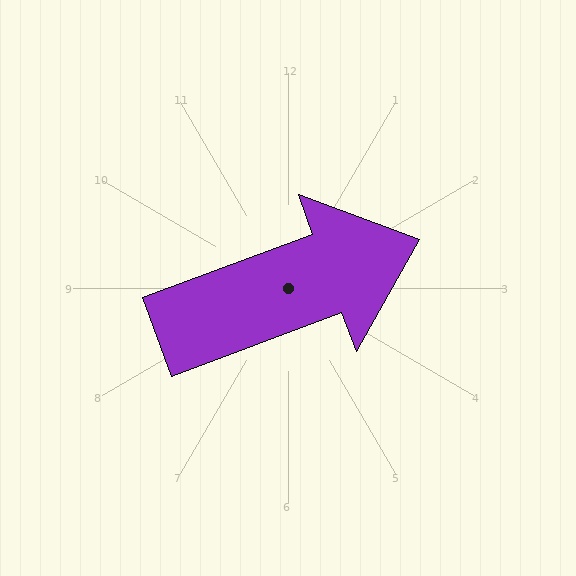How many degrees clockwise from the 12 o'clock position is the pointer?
Approximately 70 degrees.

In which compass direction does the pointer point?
East.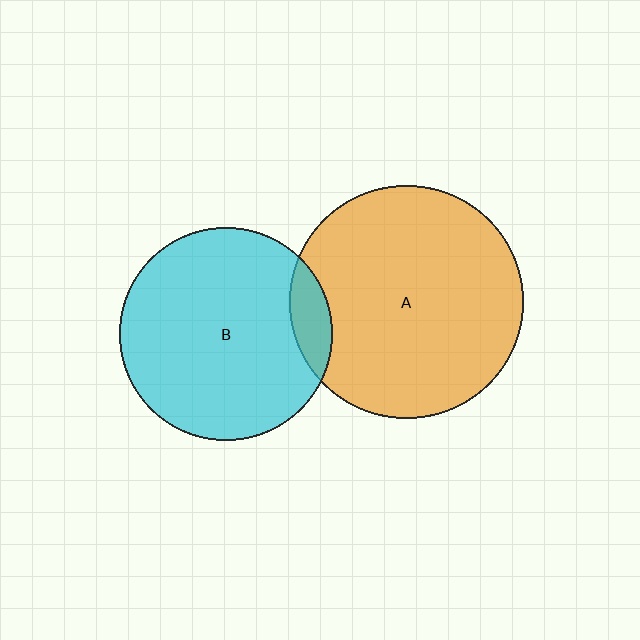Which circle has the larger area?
Circle A (orange).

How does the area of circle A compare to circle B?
Approximately 1.2 times.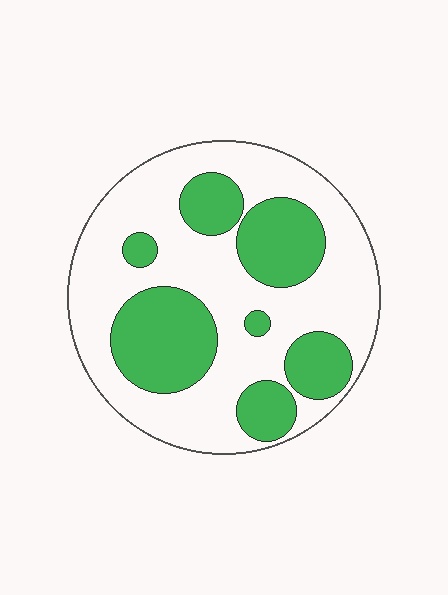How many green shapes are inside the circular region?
7.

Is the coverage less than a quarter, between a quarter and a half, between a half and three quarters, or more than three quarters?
Between a quarter and a half.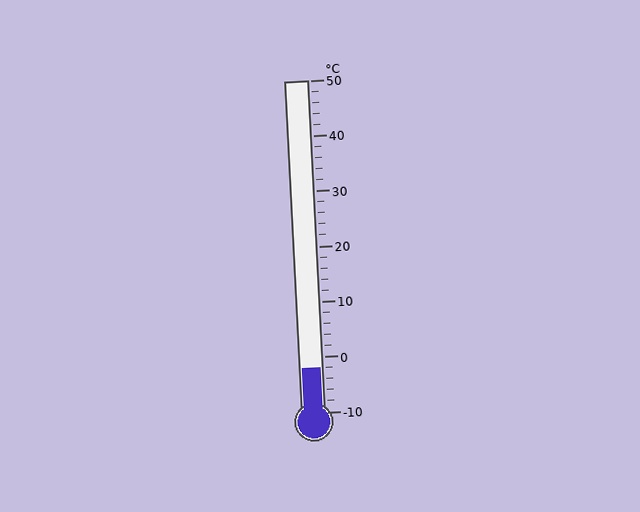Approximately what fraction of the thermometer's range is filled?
The thermometer is filled to approximately 15% of its range.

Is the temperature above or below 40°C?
The temperature is below 40°C.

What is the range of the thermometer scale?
The thermometer scale ranges from -10°C to 50°C.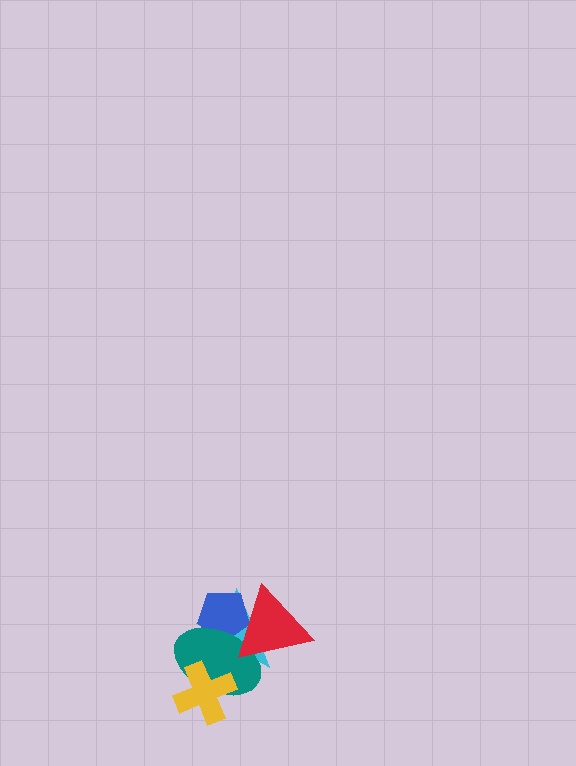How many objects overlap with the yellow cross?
1 object overlaps with the yellow cross.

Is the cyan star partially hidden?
Yes, it is partially covered by another shape.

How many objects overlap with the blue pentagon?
3 objects overlap with the blue pentagon.